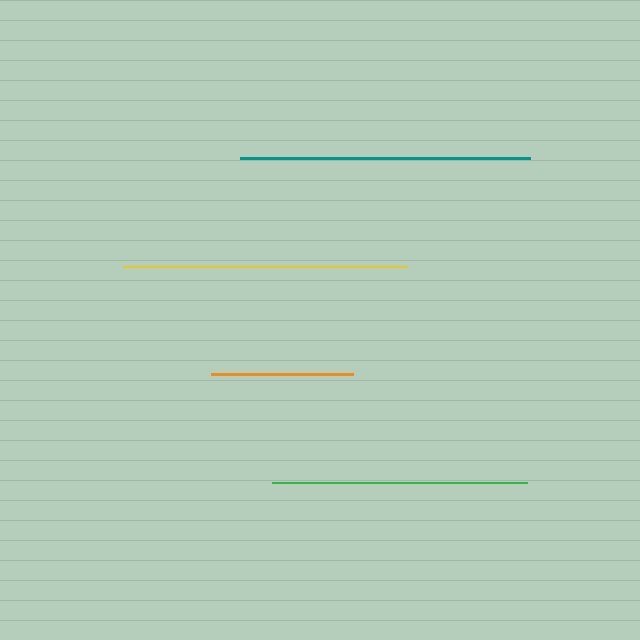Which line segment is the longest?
The teal line is the longest at approximately 290 pixels.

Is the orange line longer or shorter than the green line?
The green line is longer than the orange line.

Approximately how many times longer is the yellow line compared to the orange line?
The yellow line is approximately 2.0 times the length of the orange line.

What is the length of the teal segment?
The teal segment is approximately 290 pixels long.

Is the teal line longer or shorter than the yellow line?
The teal line is longer than the yellow line.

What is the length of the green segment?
The green segment is approximately 255 pixels long.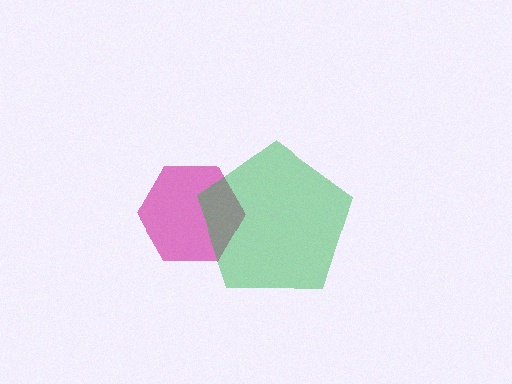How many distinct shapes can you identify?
There are 2 distinct shapes: a magenta hexagon, a green pentagon.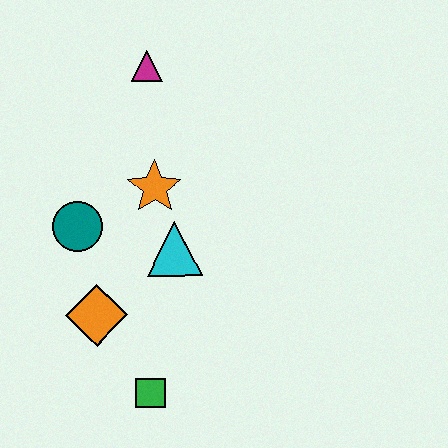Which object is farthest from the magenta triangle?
The green square is farthest from the magenta triangle.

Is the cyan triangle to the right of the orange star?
Yes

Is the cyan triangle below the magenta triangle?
Yes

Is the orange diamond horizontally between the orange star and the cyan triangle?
No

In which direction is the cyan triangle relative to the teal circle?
The cyan triangle is to the right of the teal circle.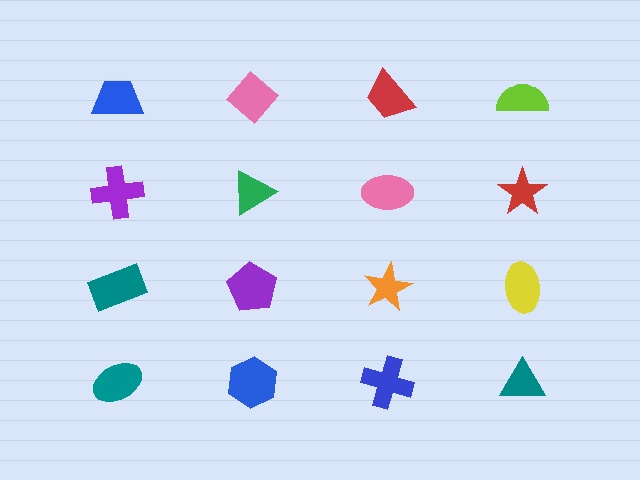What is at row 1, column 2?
A pink diamond.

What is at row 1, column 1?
A blue trapezoid.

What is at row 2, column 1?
A purple cross.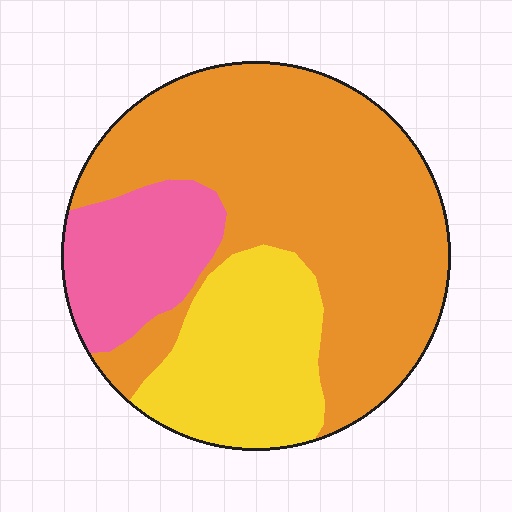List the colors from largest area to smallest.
From largest to smallest: orange, yellow, pink.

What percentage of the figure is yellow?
Yellow takes up about one quarter (1/4) of the figure.